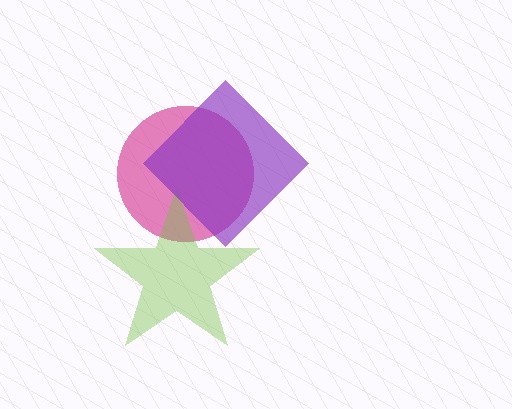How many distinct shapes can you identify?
There are 3 distinct shapes: a magenta circle, a lime star, a purple diamond.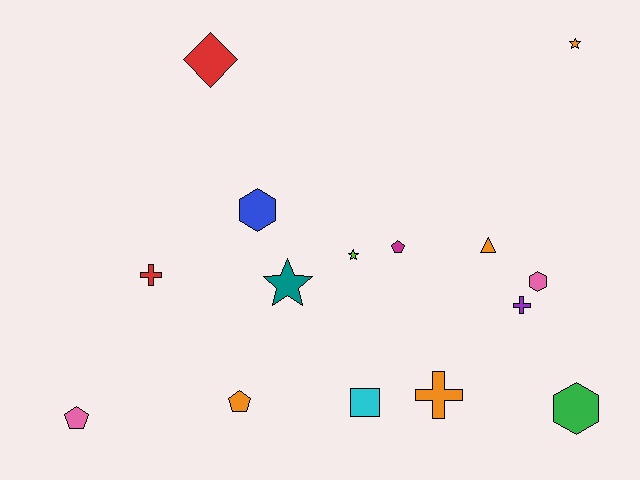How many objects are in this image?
There are 15 objects.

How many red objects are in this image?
There are 2 red objects.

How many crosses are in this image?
There are 3 crosses.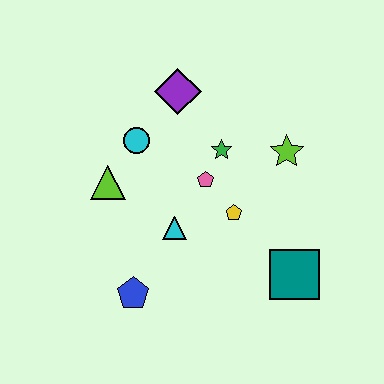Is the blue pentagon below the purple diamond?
Yes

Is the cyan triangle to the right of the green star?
No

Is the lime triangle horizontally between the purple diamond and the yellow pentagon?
No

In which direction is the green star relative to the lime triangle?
The green star is to the right of the lime triangle.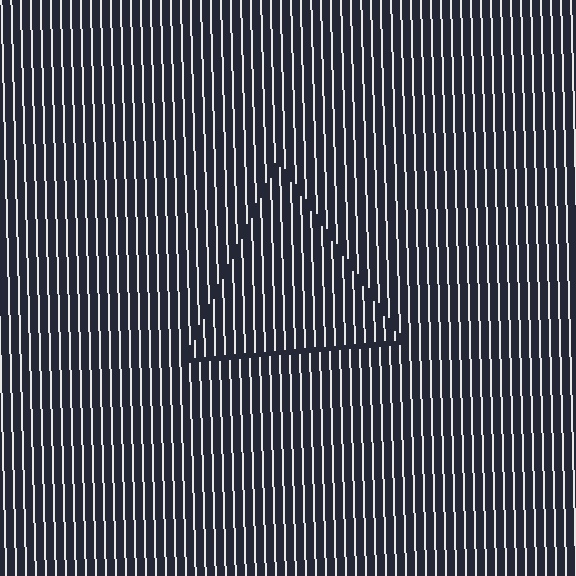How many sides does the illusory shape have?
3 sides — the line-ends trace a triangle.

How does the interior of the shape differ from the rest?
The interior of the shape contains the same grating, shifted by half a period — the contour is defined by the phase discontinuity where line-ends from the inner and outer gratings abut.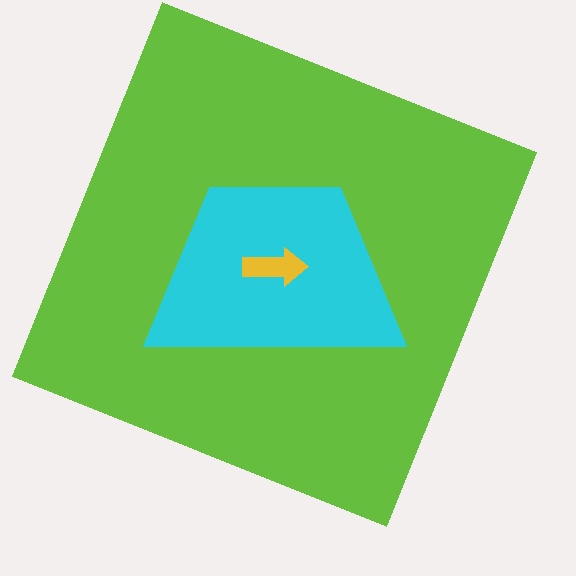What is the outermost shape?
The lime square.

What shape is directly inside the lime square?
The cyan trapezoid.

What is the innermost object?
The yellow arrow.